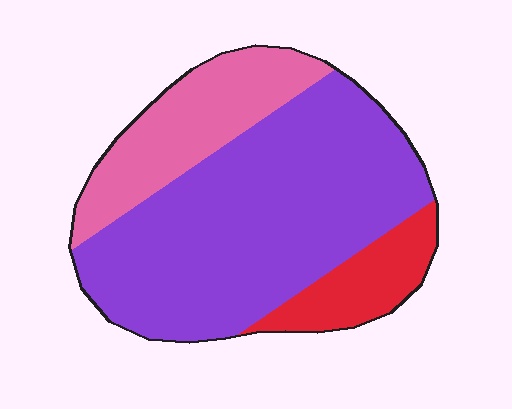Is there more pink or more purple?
Purple.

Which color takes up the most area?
Purple, at roughly 65%.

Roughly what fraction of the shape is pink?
Pink takes up between a sixth and a third of the shape.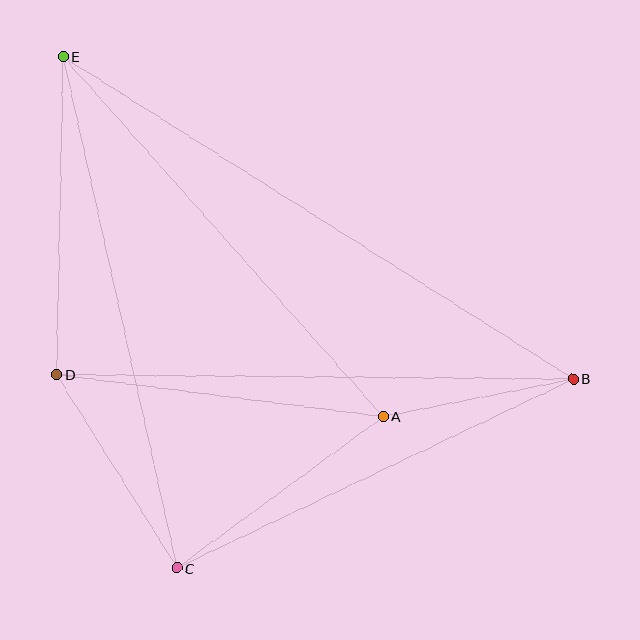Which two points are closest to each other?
Points A and B are closest to each other.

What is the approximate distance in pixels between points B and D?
The distance between B and D is approximately 517 pixels.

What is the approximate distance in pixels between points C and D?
The distance between C and D is approximately 228 pixels.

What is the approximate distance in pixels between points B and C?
The distance between B and C is approximately 439 pixels.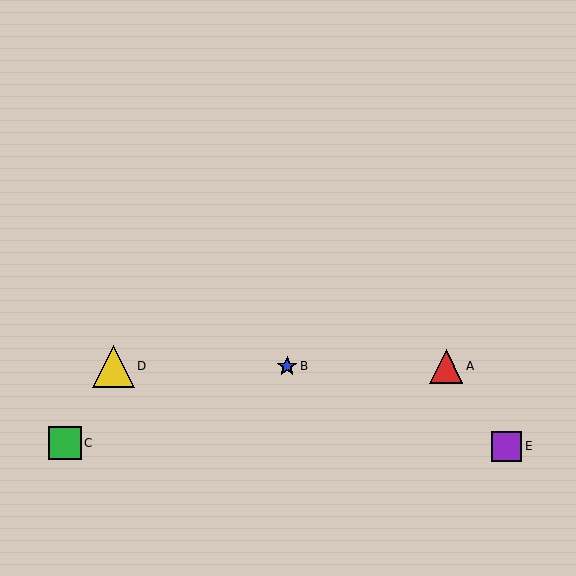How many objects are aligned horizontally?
3 objects (A, B, D) are aligned horizontally.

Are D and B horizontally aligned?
Yes, both are at y≈366.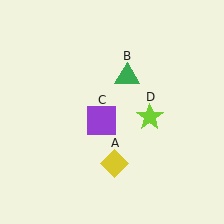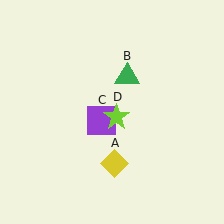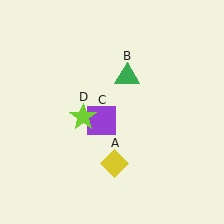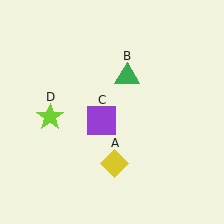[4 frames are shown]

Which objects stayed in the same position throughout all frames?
Yellow diamond (object A) and green triangle (object B) and purple square (object C) remained stationary.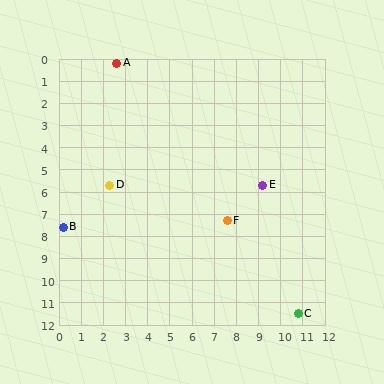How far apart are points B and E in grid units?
Points B and E are about 9.2 grid units apart.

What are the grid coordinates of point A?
Point A is at approximately (2.6, 0.2).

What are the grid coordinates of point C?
Point C is at approximately (10.8, 11.5).